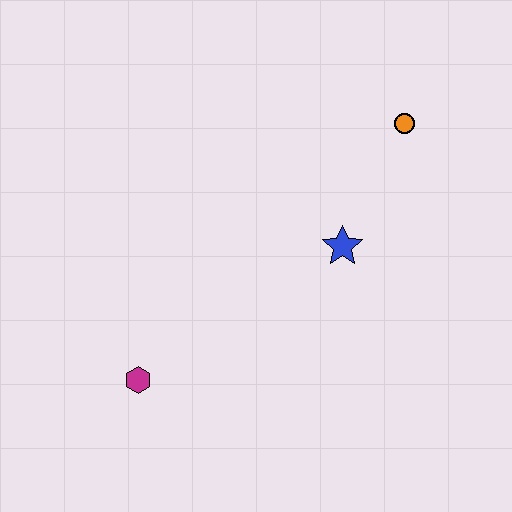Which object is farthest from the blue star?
The magenta hexagon is farthest from the blue star.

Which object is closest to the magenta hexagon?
The blue star is closest to the magenta hexagon.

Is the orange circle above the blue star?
Yes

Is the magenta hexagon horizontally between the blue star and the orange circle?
No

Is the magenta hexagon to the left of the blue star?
Yes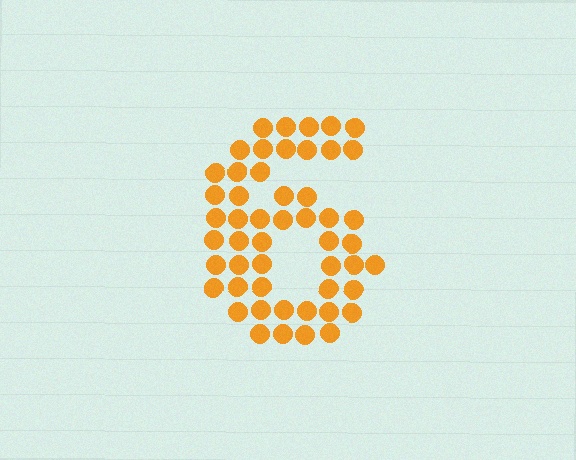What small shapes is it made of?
It is made of small circles.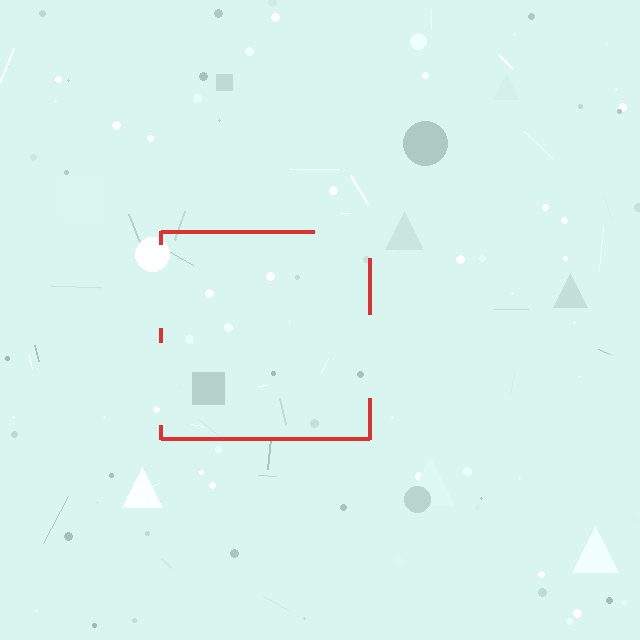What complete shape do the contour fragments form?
The contour fragments form a square.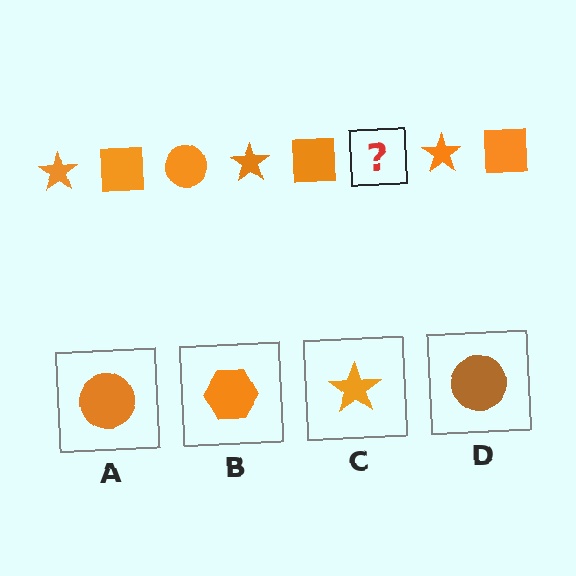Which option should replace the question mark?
Option A.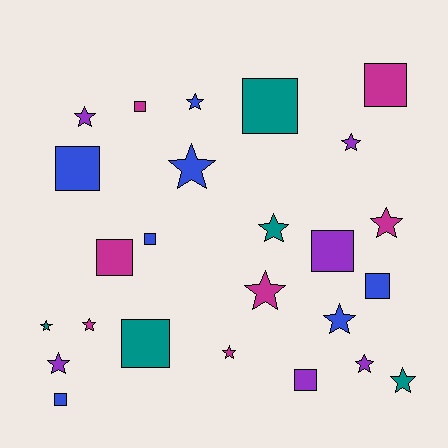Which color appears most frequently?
Blue, with 7 objects.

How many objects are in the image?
There are 25 objects.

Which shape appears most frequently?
Star, with 14 objects.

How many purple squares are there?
There are 2 purple squares.